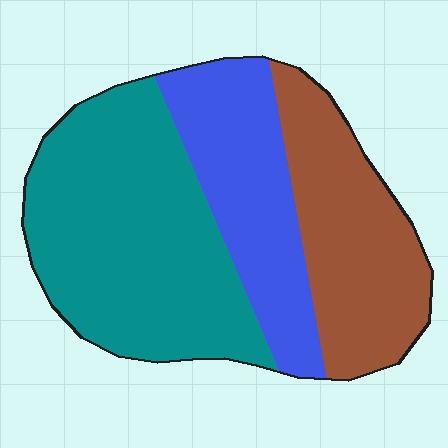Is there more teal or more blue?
Teal.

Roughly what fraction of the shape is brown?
Brown covers 28% of the shape.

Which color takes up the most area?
Teal, at roughly 45%.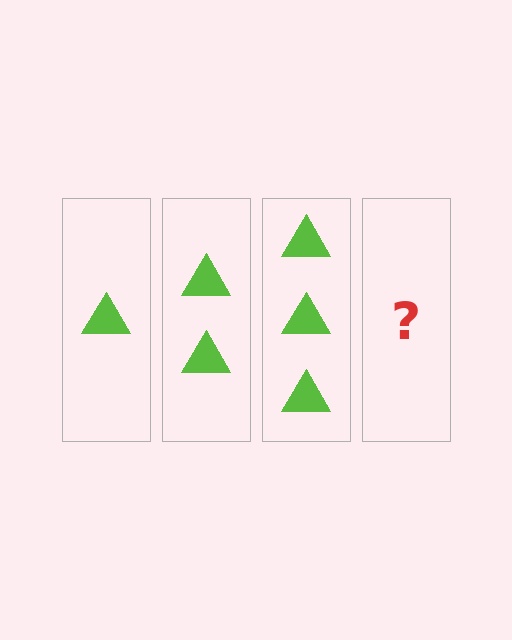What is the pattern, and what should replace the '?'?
The pattern is that each step adds one more triangle. The '?' should be 4 triangles.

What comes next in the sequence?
The next element should be 4 triangles.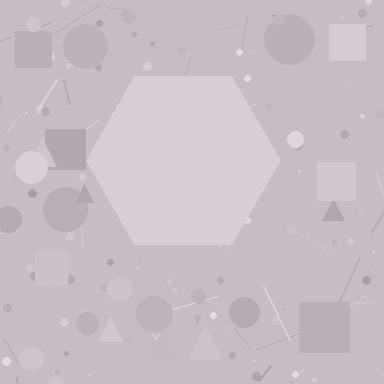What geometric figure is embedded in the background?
A hexagon is embedded in the background.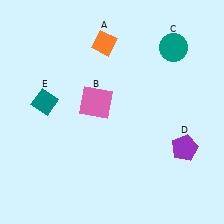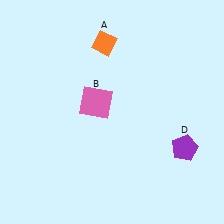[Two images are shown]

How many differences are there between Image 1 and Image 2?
There are 2 differences between the two images.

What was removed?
The teal diamond (E), the teal circle (C) were removed in Image 2.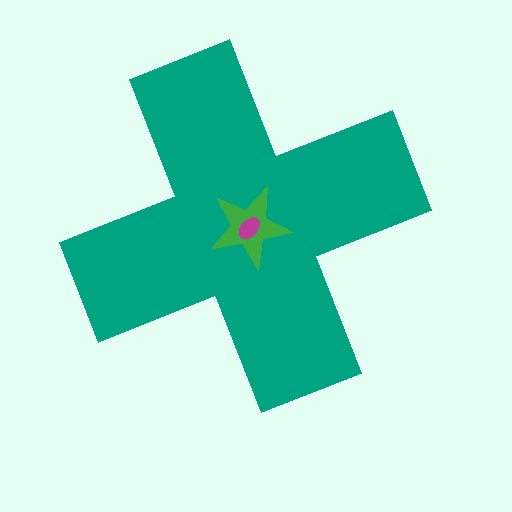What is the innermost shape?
The magenta ellipse.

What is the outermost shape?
The teal cross.